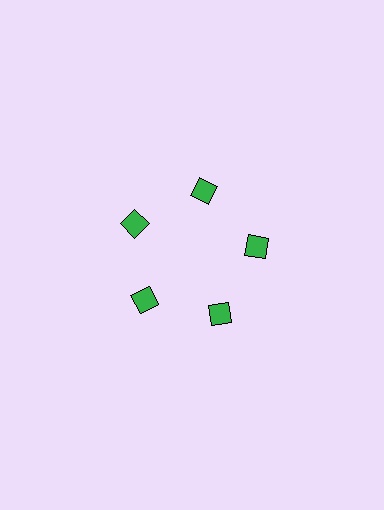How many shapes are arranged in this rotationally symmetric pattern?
There are 5 shapes, arranged in 5 groups of 1.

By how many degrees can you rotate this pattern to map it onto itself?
The pattern maps onto itself every 72 degrees of rotation.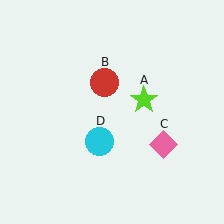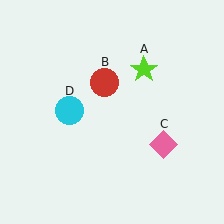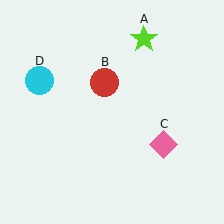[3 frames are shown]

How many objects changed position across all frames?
2 objects changed position: lime star (object A), cyan circle (object D).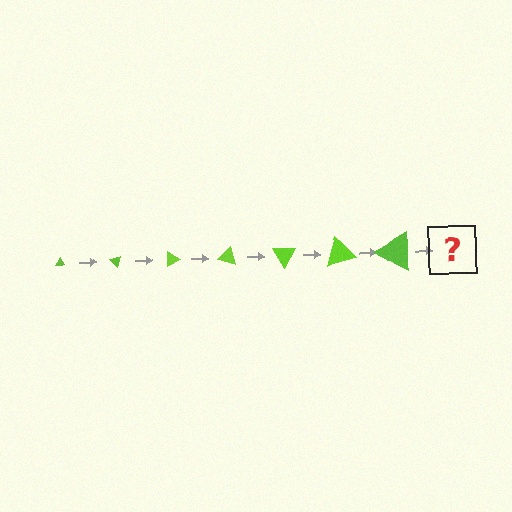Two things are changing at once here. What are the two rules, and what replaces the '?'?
The two rules are that the triangle grows larger each step and it rotates 45 degrees each step. The '?' should be a triangle, larger than the previous one and rotated 315 degrees from the start.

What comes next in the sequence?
The next element should be a triangle, larger than the previous one and rotated 315 degrees from the start.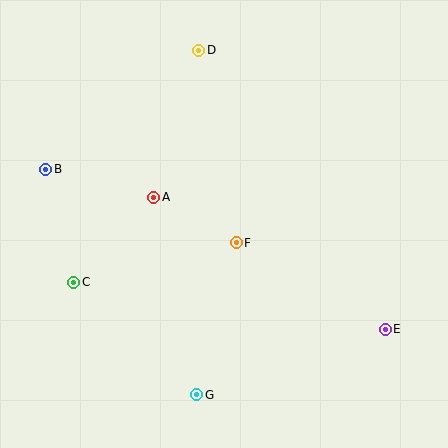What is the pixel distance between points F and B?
The distance between F and B is 204 pixels.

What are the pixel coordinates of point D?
Point D is at (199, 50).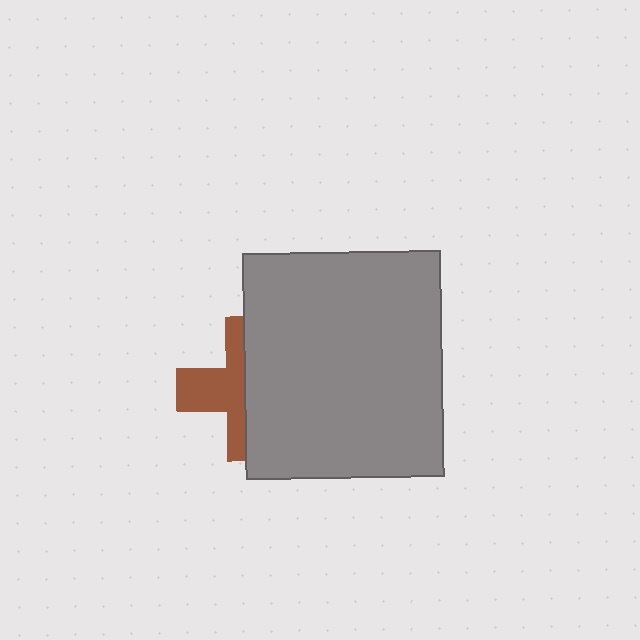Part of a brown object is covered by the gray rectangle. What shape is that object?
It is a cross.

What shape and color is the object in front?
The object in front is a gray rectangle.